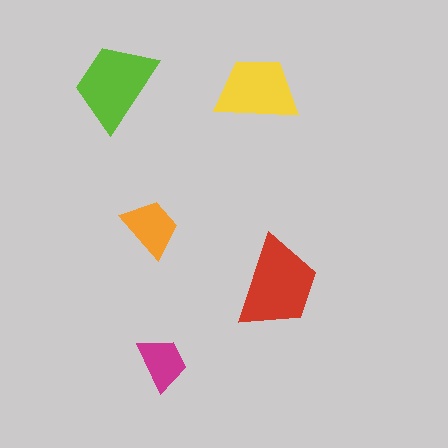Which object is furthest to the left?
The lime trapezoid is leftmost.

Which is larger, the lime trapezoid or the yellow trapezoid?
The lime one.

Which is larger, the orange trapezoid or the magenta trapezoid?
The orange one.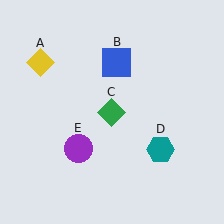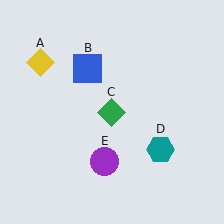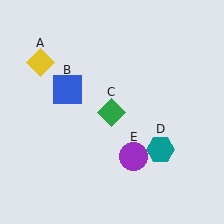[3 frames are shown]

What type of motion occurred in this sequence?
The blue square (object B), purple circle (object E) rotated counterclockwise around the center of the scene.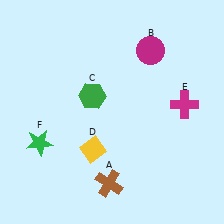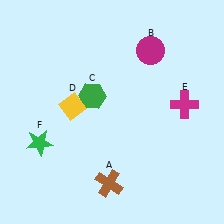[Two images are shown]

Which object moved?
The yellow diamond (D) moved up.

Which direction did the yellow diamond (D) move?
The yellow diamond (D) moved up.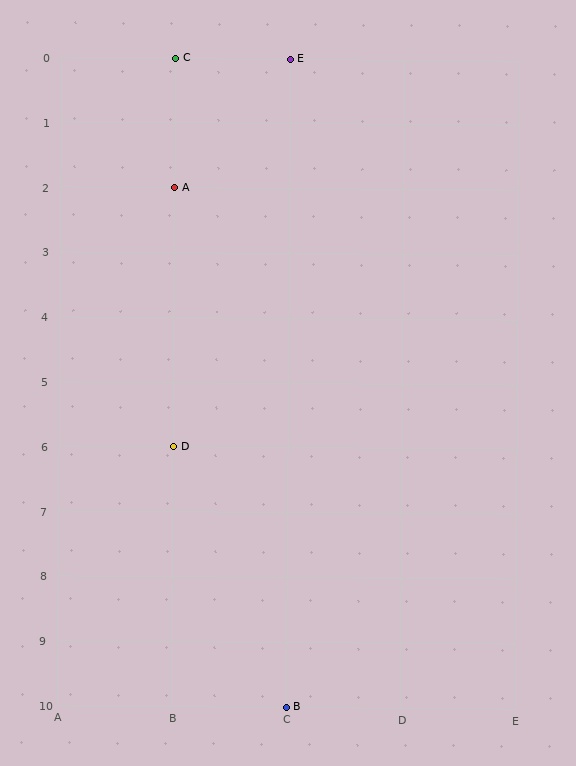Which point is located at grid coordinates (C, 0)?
Point E is at (C, 0).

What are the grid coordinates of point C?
Point C is at grid coordinates (B, 0).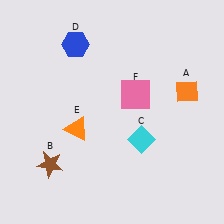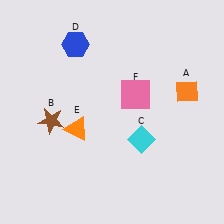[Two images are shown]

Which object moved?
The brown star (B) moved up.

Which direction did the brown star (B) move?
The brown star (B) moved up.